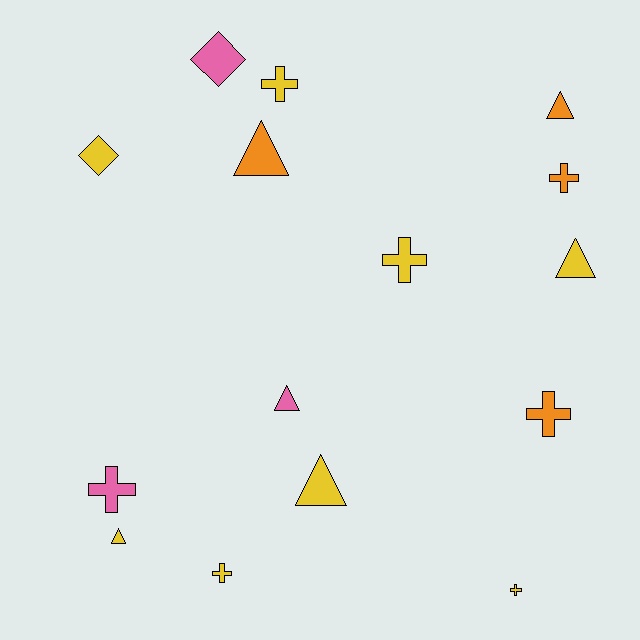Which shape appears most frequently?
Cross, with 7 objects.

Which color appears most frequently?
Yellow, with 8 objects.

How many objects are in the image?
There are 15 objects.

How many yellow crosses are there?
There are 4 yellow crosses.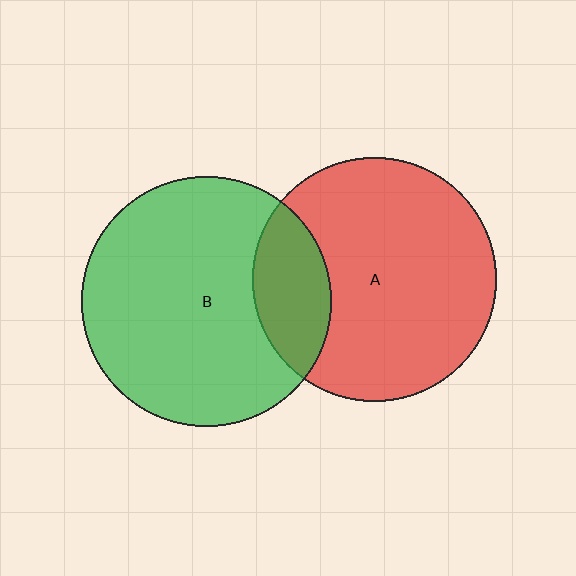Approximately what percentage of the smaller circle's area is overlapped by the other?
Approximately 20%.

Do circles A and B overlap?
Yes.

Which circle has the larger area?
Circle B (green).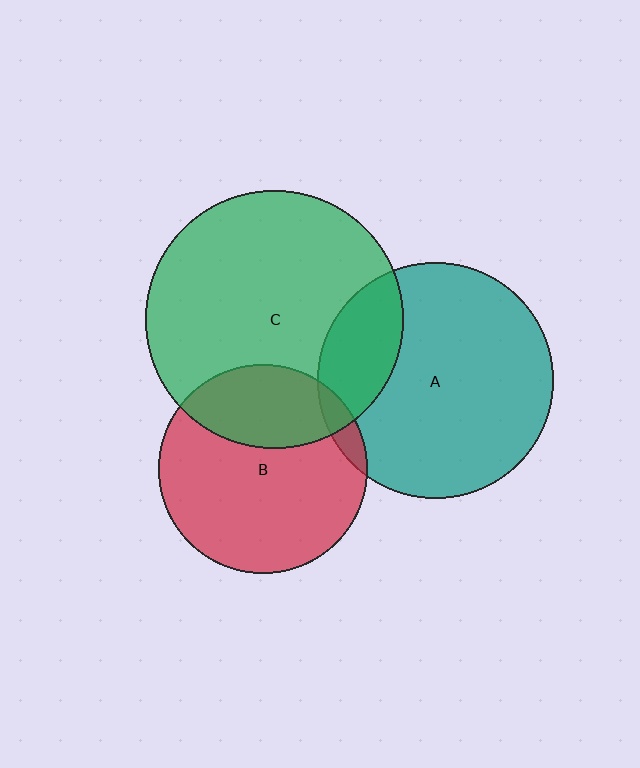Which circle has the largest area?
Circle C (green).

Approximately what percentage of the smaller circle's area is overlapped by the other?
Approximately 5%.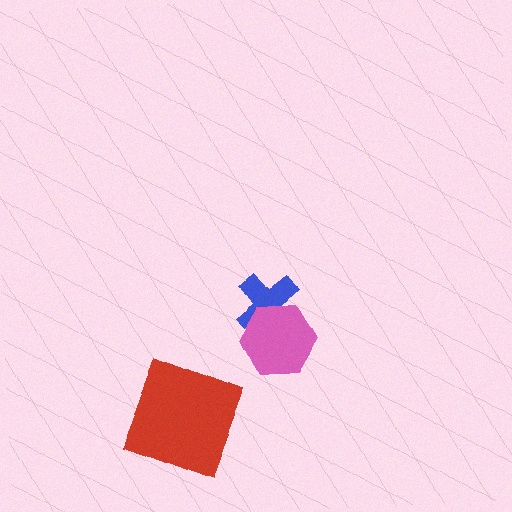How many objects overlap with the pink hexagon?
1 object overlaps with the pink hexagon.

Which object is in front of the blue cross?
The pink hexagon is in front of the blue cross.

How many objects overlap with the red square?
0 objects overlap with the red square.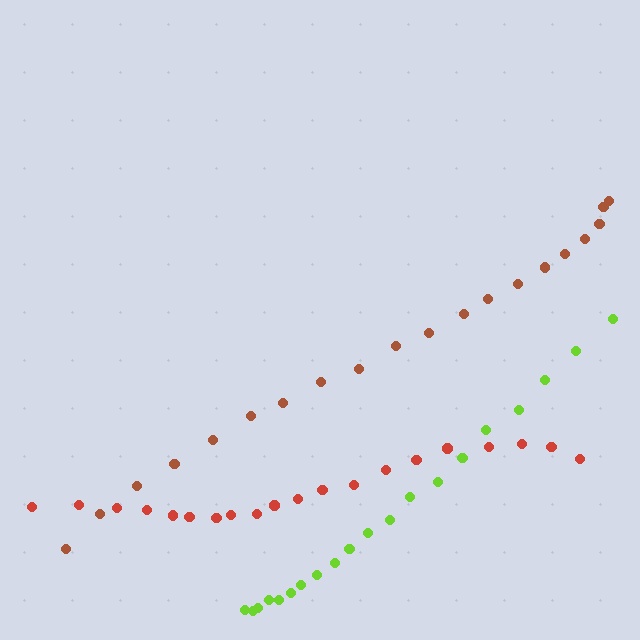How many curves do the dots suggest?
There are 3 distinct paths.